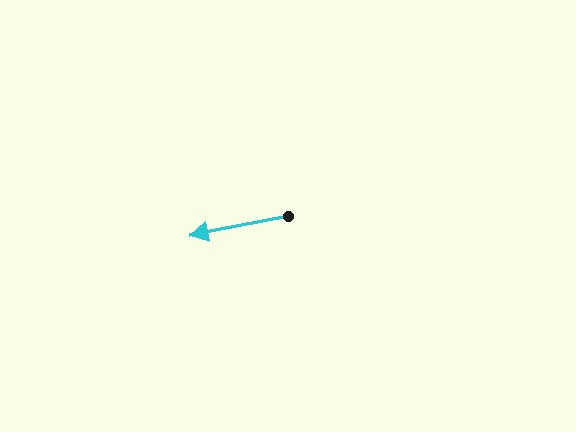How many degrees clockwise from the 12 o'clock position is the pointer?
Approximately 259 degrees.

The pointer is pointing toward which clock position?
Roughly 9 o'clock.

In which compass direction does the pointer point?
West.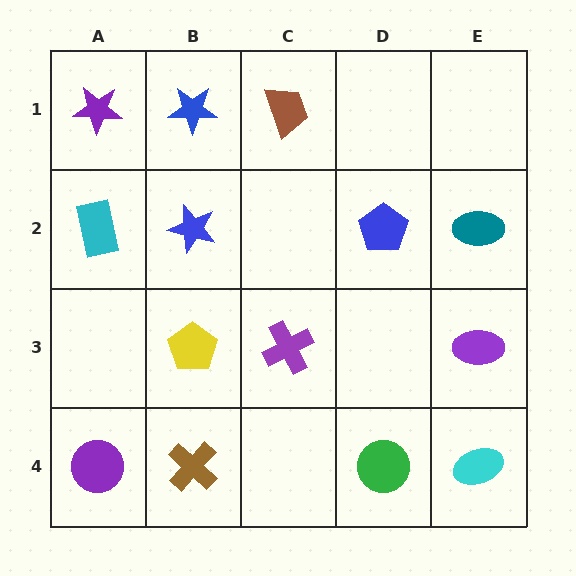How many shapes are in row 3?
3 shapes.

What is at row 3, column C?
A purple cross.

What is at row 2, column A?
A cyan rectangle.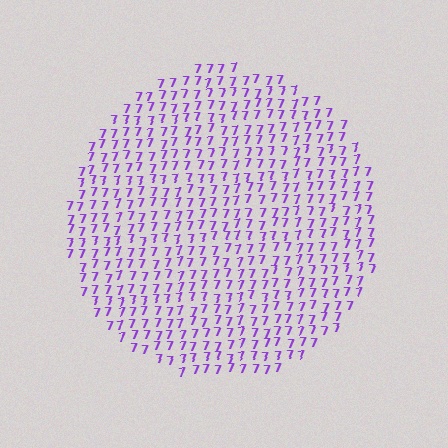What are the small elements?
The small elements are digit 7's.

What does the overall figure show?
The overall figure shows a circle.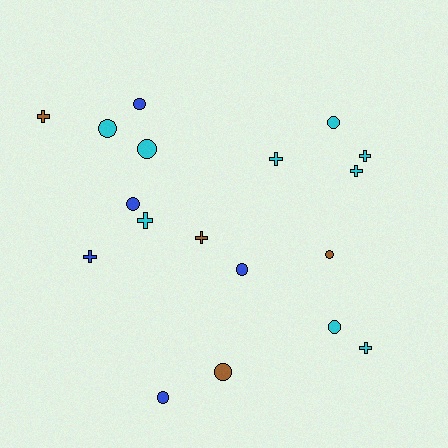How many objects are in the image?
There are 18 objects.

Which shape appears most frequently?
Circle, with 10 objects.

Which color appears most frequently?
Cyan, with 9 objects.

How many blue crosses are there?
There is 1 blue cross.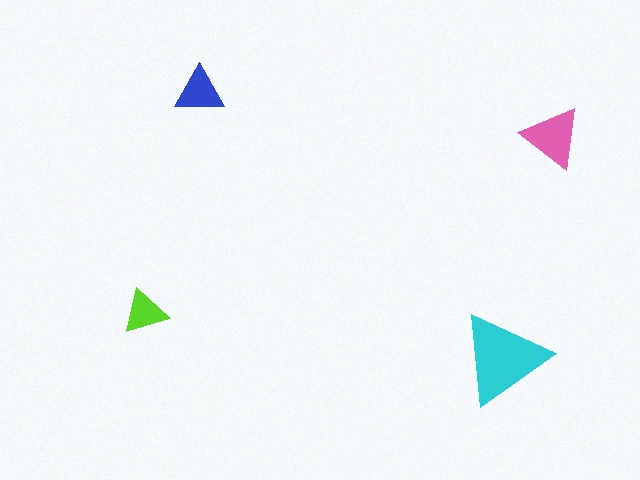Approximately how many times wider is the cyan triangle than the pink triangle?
About 1.5 times wider.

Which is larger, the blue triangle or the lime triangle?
The blue one.